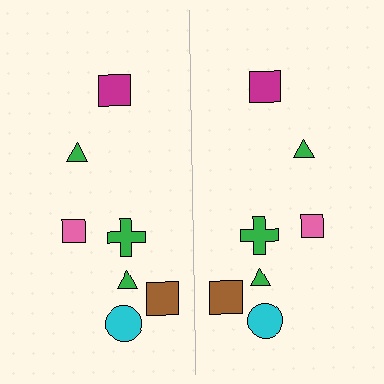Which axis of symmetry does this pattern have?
The pattern has a vertical axis of symmetry running through the center of the image.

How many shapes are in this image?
There are 14 shapes in this image.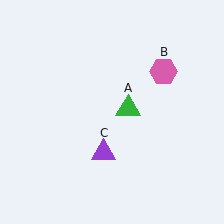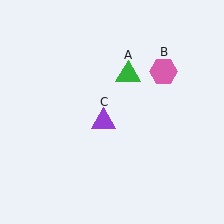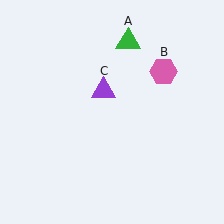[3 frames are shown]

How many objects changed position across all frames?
2 objects changed position: green triangle (object A), purple triangle (object C).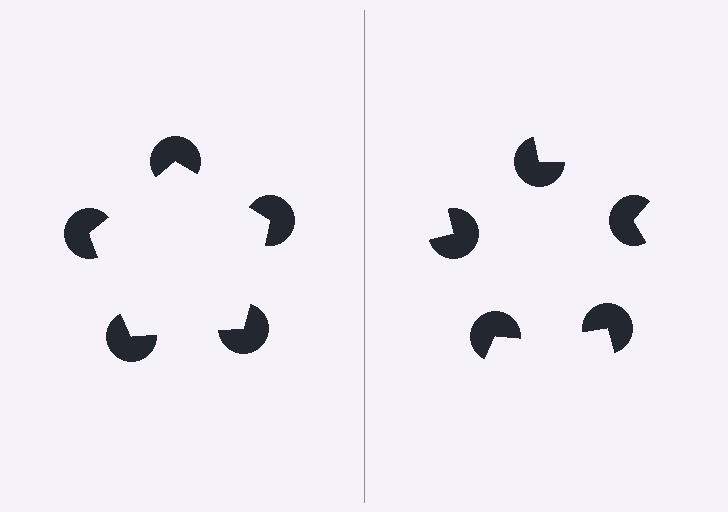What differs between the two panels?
The pac-man discs are positioned identically on both sides; only the wedge orientations differ. On the left they align to a pentagon; on the right they are misaligned.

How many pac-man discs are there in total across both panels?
10 — 5 on each side.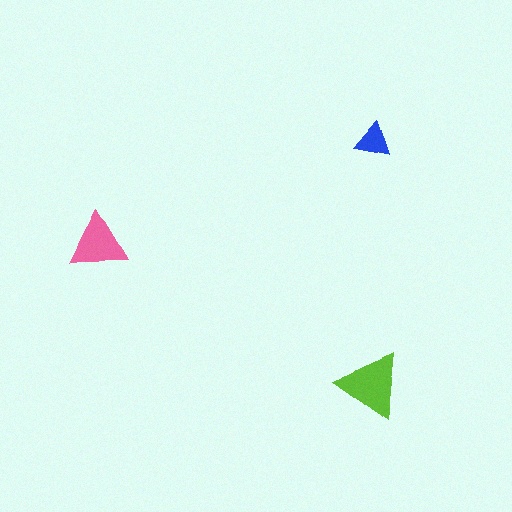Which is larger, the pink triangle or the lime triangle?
The lime one.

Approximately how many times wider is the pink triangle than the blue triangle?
About 1.5 times wider.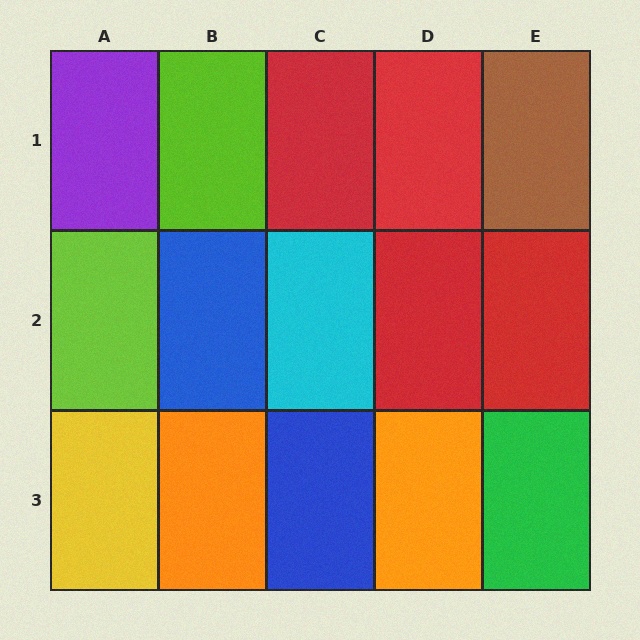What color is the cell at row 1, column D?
Red.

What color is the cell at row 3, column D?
Orange.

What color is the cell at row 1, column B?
Lime.